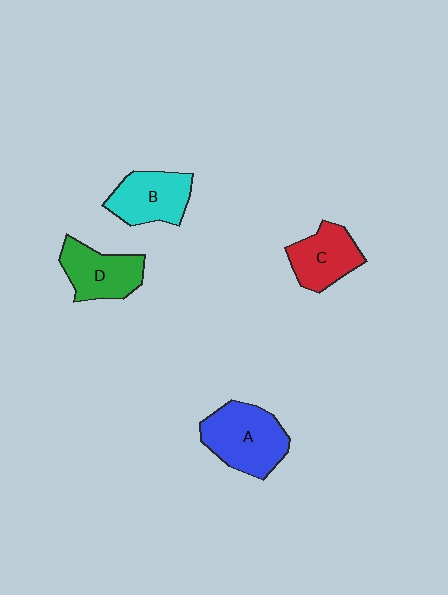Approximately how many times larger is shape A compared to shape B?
Approximately 1.3 times.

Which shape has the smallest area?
Shape C (red).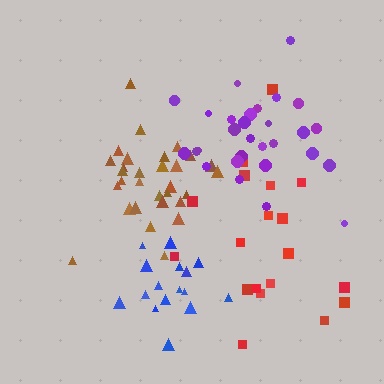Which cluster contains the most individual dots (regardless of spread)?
Brown (30).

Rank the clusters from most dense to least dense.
brown, blue, purple, red.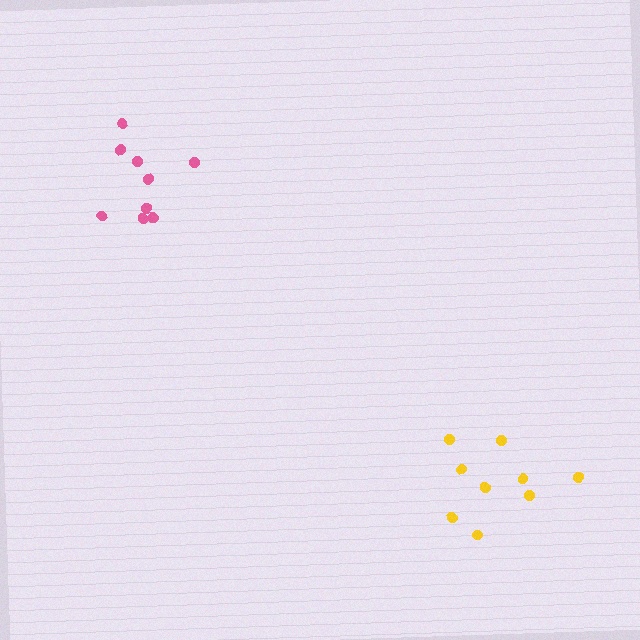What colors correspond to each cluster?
The clusters are colored: yellow, pink.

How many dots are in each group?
Group 1: 9 dots, Group 2: 9 dots (18 total).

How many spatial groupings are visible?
There are 2 spatial groupings.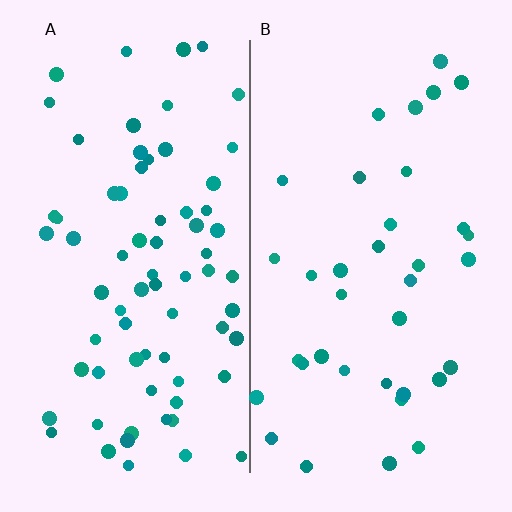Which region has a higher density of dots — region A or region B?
A (the left).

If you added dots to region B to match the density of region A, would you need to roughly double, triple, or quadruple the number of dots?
Approximately double.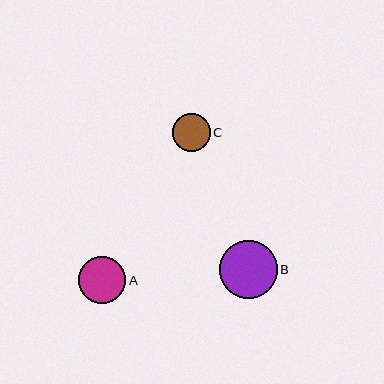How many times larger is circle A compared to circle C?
Circle A is approximately 1.2 times the size of circle C.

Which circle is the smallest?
Circle C is the smallest with a size of approximately 38 pixels.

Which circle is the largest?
Circle B is the largest with a size of approximately 58 pixels.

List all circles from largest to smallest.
From largest to smallest: B, A, C.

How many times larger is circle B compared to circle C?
Circle B is approximately 1.5 times the size of circle C.